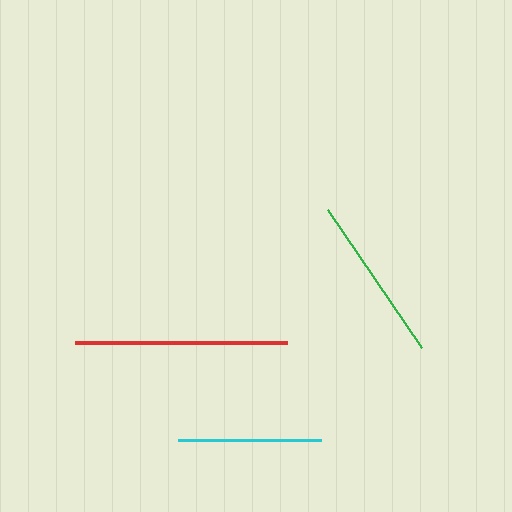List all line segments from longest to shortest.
From longest to shortest: red, green, cyan.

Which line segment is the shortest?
The cyan line is the shortest at approximately 143 pixels.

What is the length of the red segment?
The red segment is approximately 213 pixels long.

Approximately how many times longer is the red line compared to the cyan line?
The red line is approximately 1.5 times the length of the cyan line.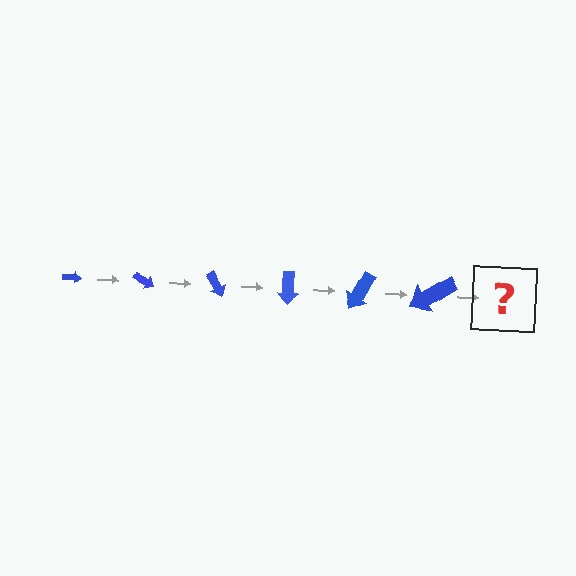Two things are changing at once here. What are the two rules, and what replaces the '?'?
The two rules are that the arrow grows larger each step and it rotates 30 degrees each step. The '?' should be an arrow, larger than the previous one and rotated 180 degrees from the start.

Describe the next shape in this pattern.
It should be an arrow, larger than the previous one and rotated 180 degrees from the start.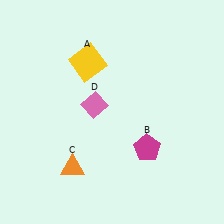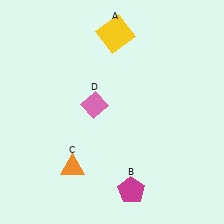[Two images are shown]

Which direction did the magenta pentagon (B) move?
The magenta pentagon (B) moved down.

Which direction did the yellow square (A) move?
The yellow square (A) moved up.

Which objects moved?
The objects that moved are: the yellow square (A), the magenta pentagon (B).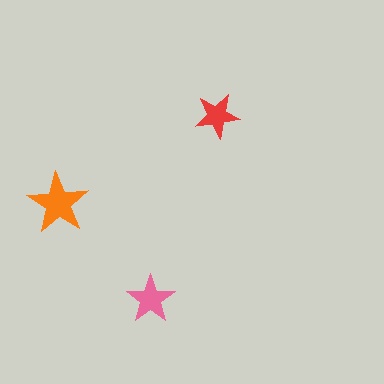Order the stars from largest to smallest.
the orange one, the pink one, the red one.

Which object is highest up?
The red star is topmost.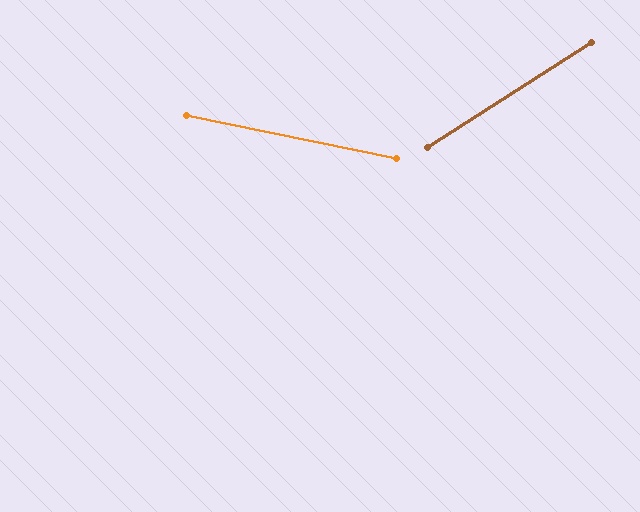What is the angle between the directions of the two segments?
Approximately 44 degrees.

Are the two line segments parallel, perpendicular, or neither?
Neither parallel nor perpendicular — they differ by about 44°.